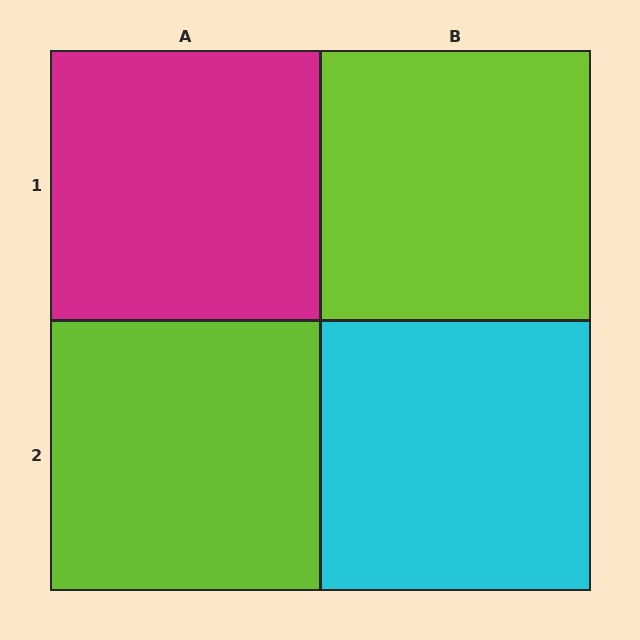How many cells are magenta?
1 cell is magenta.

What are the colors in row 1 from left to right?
Magenta, lime.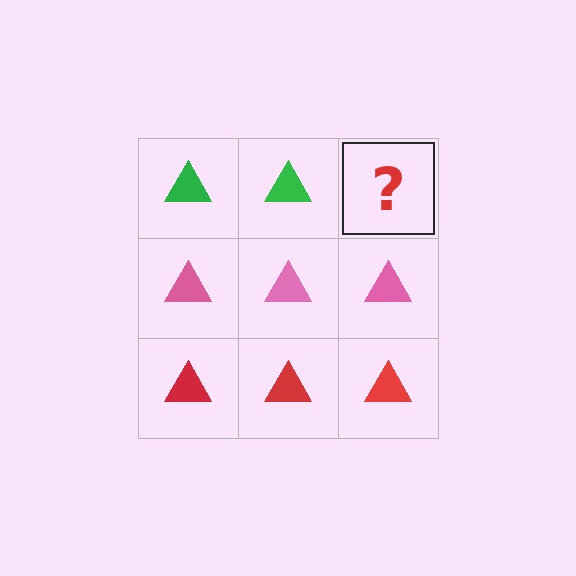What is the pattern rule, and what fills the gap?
The rule is that each row has a consistent color. The gap should be filled with a green triangle.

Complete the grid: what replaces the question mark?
The question mark should be replaced with a green triangle.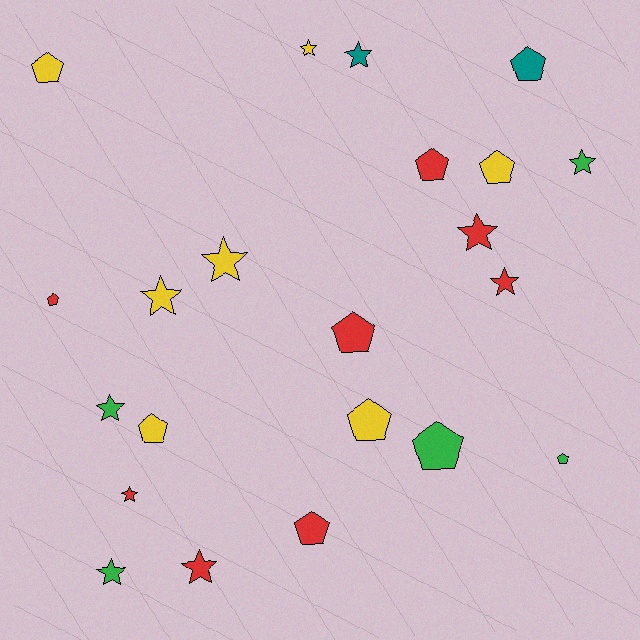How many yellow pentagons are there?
There are 4 yellow pentagons.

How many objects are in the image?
There are 22 objects.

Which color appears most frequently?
Red, with 8 objects.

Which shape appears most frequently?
Star, with 11 objects.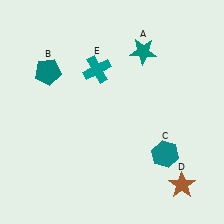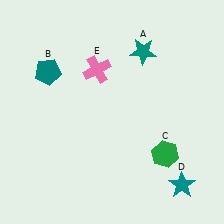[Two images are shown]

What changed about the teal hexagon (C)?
In Image 1, C is teal. In Image 2, it changed to green.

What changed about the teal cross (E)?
In Image 1, E is teal. In Image 2, it changed to pink.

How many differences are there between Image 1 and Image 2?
There are 3 differences between the two images.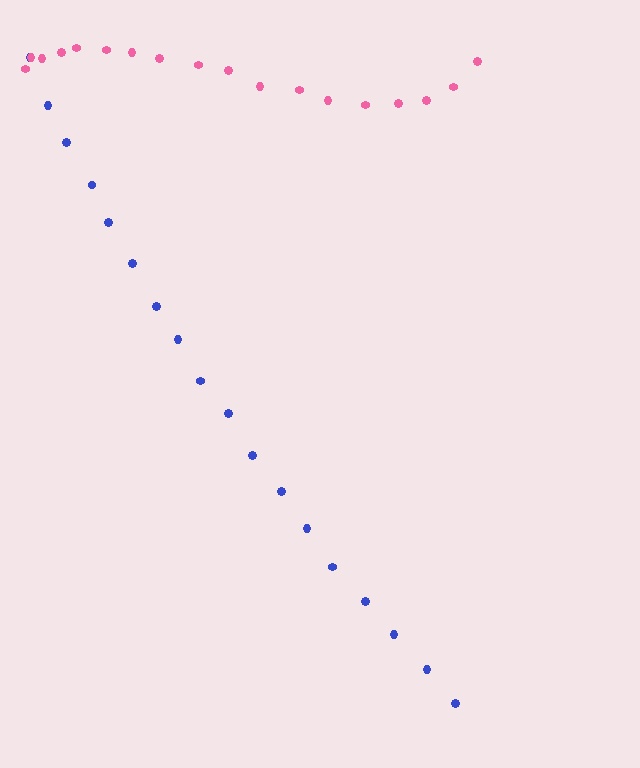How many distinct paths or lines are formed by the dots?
There are 2 distinct paths.